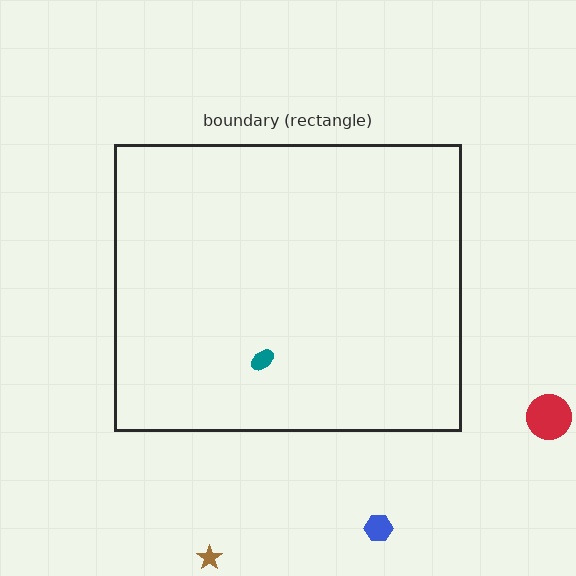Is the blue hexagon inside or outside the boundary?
Outside.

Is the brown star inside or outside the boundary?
Outside.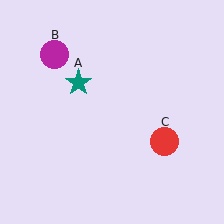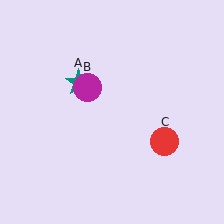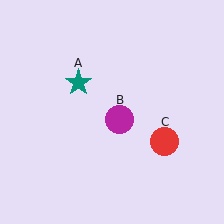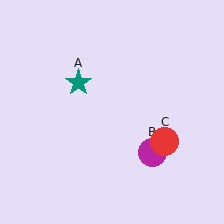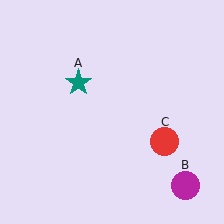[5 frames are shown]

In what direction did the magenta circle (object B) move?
The magenta circle (object B) moved down and to the right.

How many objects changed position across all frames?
1 object changed position: magenta circle (object B).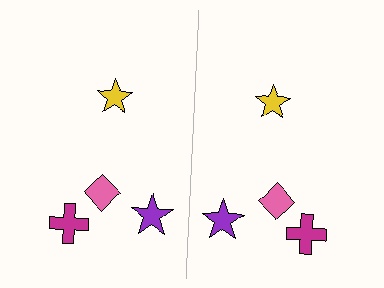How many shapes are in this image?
There are 8 shapes in this image.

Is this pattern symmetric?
Yes, this pattern has bilateral (reflection) symmetry.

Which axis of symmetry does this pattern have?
The pattern has a vertical axis of symmetry running through the center of the image.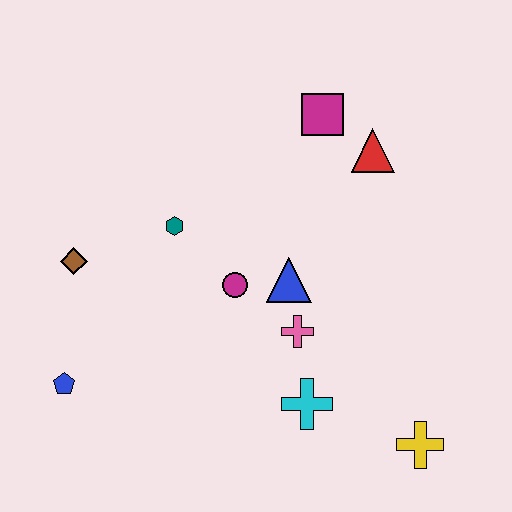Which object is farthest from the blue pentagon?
The red triangle is farthest from the blue pentagon.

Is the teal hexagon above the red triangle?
No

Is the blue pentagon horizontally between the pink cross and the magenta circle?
No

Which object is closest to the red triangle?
The magenta square is closest to the red triangle.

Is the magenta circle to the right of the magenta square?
No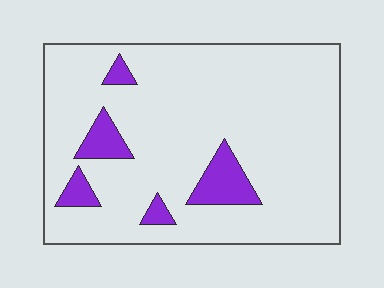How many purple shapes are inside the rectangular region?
5.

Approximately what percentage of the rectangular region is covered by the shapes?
Approximately 10%.